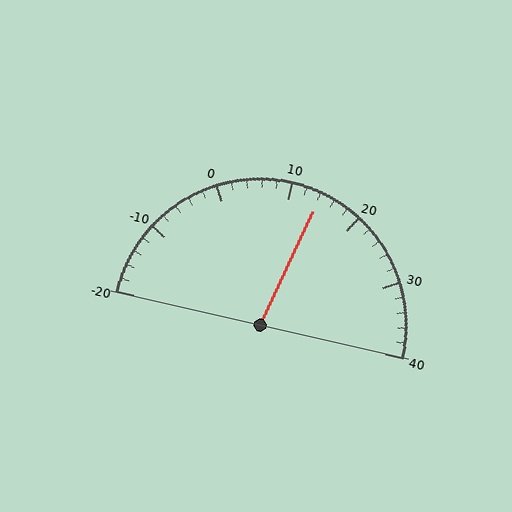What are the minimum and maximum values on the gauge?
The gauge ranges from -20 to 40.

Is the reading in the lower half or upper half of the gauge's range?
The reading is in the upper half of the range (-20 to 40).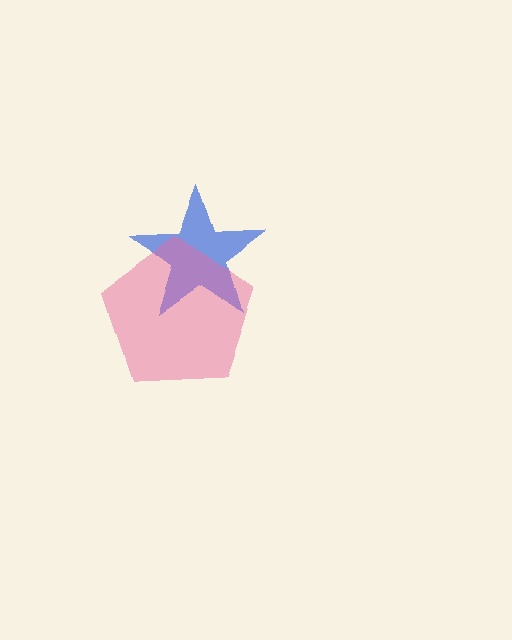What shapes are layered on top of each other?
The layered shapes are: a blue star, a pink pentagon.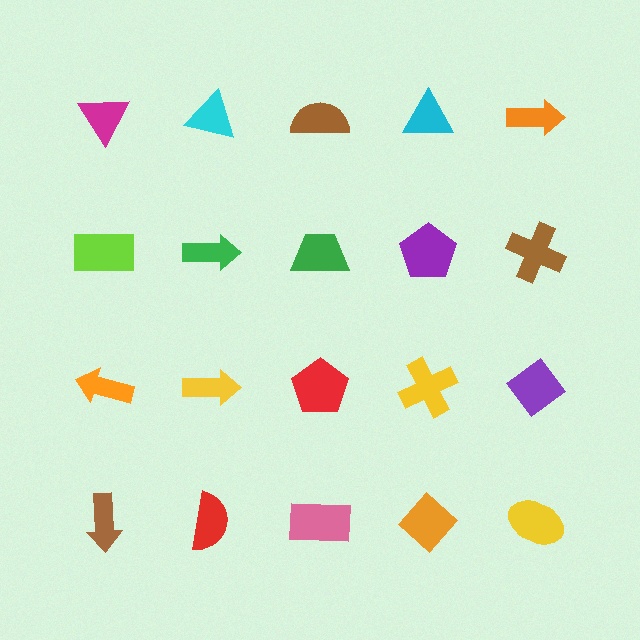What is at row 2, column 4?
A purple pentagon.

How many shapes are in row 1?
5 shapes.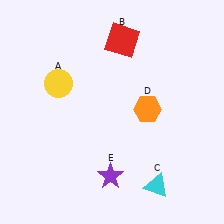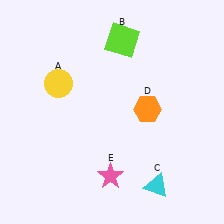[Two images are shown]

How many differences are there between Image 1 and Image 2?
There are 2 differences between the two images.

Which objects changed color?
B changed from red to lime. E changed from purple to pink.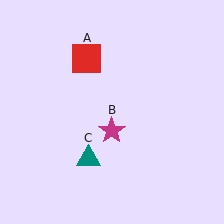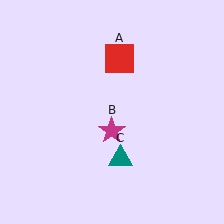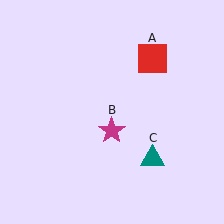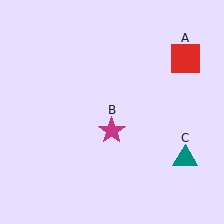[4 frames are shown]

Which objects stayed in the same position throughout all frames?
Magenta star (object B) remained stationary.